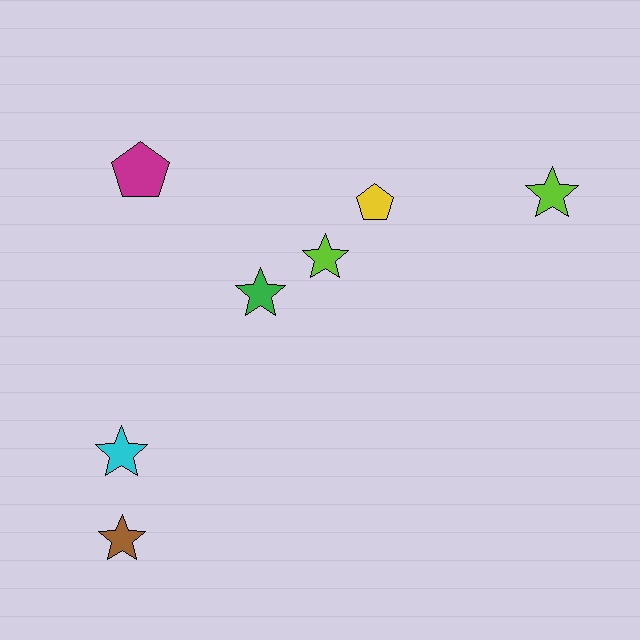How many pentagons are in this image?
There are 2 pentagons.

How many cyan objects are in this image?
There is 1 cyan object.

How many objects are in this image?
There are 7 objects.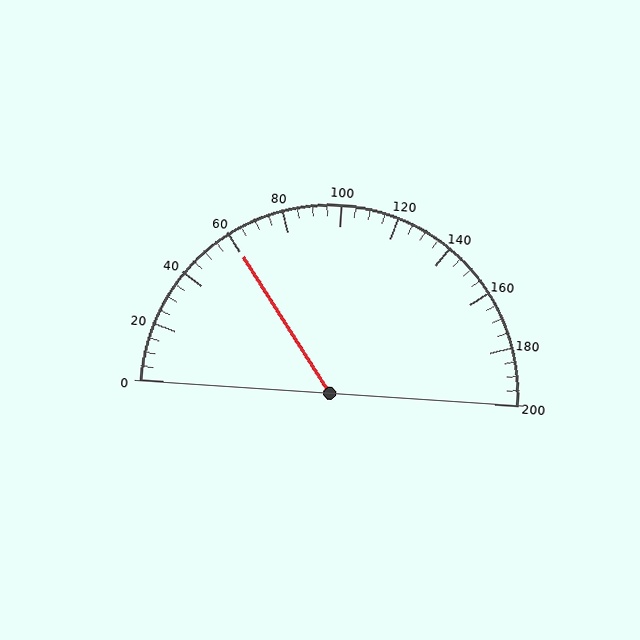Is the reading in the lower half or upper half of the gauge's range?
The reading is in the lower half of the range (0 to 200).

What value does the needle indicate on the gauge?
The needle indicates approximately 60.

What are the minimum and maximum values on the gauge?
The gauge ranges from 0 to 200.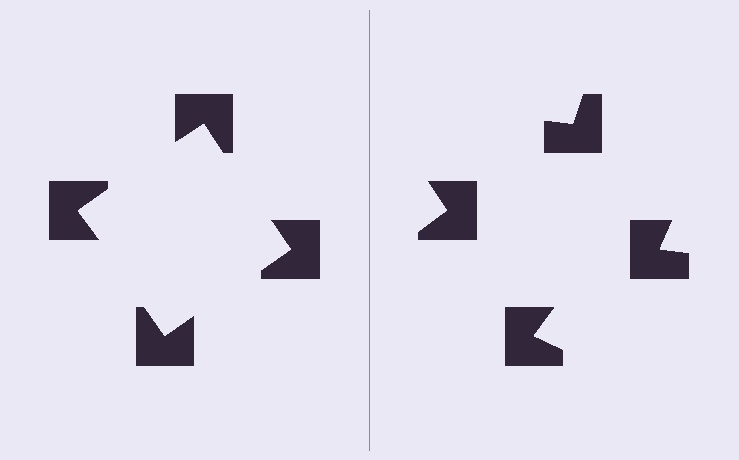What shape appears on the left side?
An illusory square.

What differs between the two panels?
The notched squares are positioned identically on both sides; only the wedge orientations differ. On the left they align to a square; on the right they are misaligned.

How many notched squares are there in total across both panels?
8 — 4 on each side.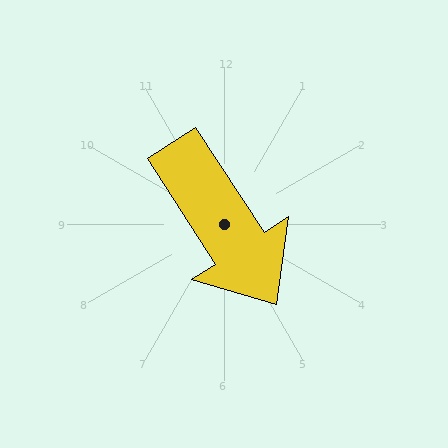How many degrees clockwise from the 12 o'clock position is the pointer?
Approximately 147 degrees.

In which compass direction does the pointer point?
Southeast.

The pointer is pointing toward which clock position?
Roughly 5 o'clock.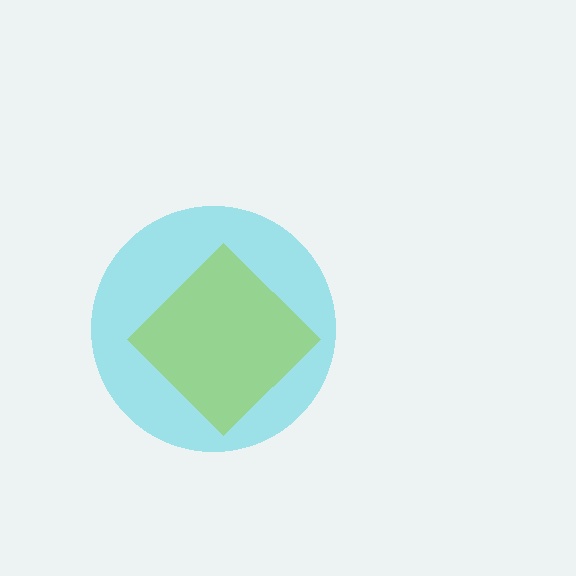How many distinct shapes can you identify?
There are 2 distinct shapes: a yellow diamond, a cyan circle.